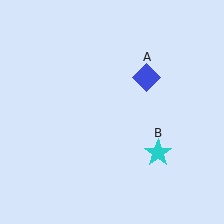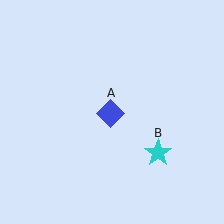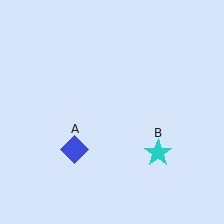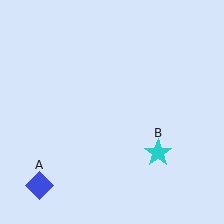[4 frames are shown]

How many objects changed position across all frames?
1 object changed position: blue diamond (object A).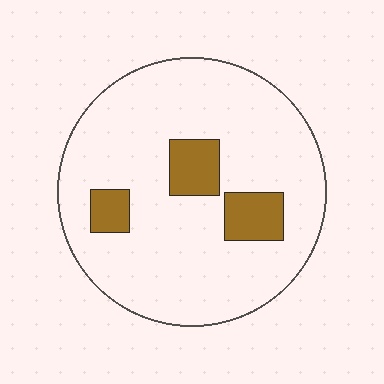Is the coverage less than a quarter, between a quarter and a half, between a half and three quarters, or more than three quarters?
Less than a quarter.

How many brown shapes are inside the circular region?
3.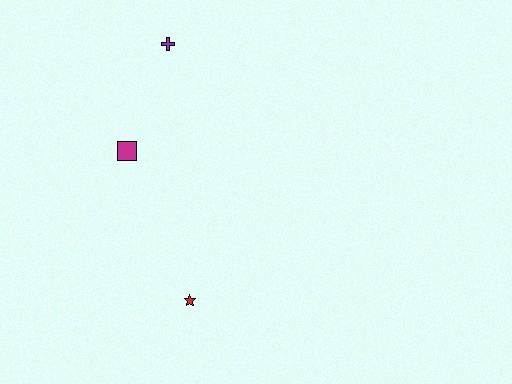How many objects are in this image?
There are 3 objects.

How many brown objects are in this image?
There are no brown objects.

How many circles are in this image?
There are no circles.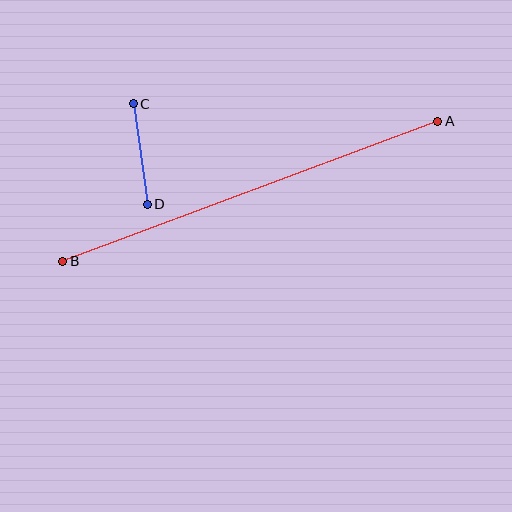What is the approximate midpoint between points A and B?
The midpoint is at approximately (250, 191) pixels.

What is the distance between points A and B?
The distance is approximately 400 pixels.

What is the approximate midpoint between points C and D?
The midpoint is at approximately (140, 154) pixels.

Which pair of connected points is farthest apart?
Points A and B are farthest apart.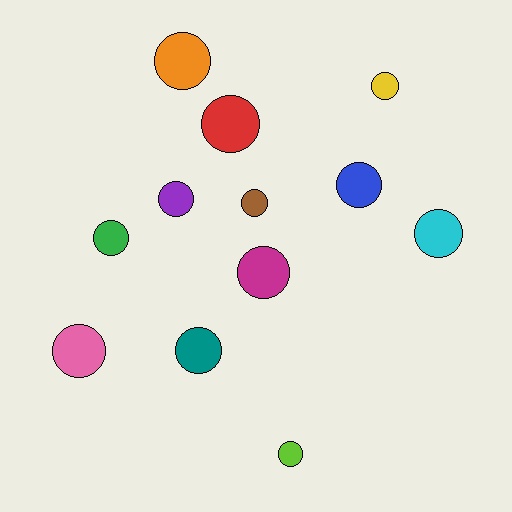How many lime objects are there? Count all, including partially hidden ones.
There is 1 lime object.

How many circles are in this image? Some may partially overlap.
There are 12 circles.